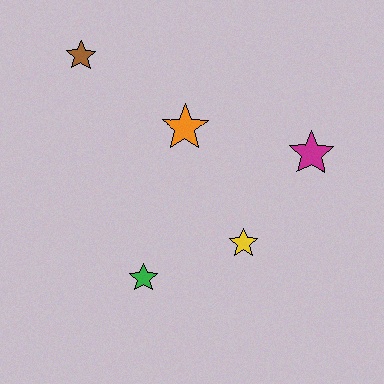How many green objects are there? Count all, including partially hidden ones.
There is 1 green object.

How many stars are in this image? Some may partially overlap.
There are 5 stars.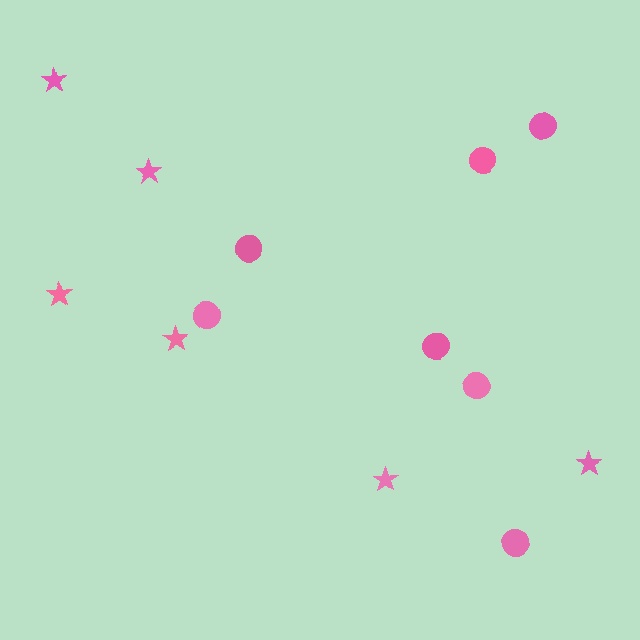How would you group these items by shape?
There are 2 groups: one group of stars (6) and one group of circles (7).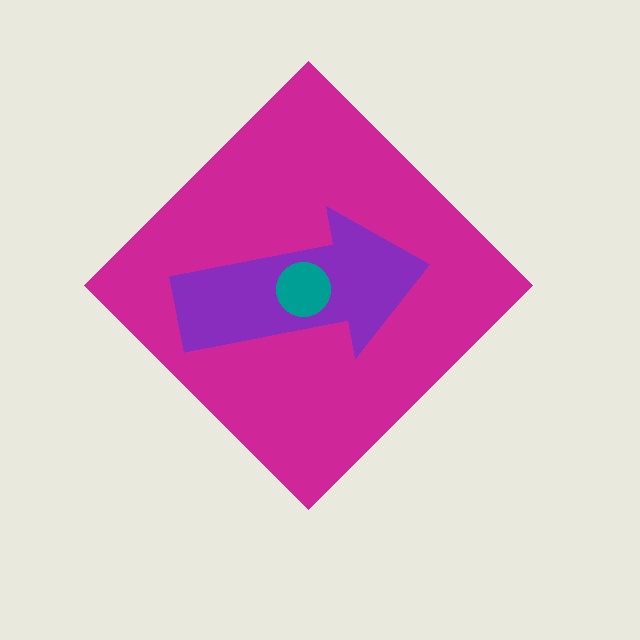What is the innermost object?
The teal circle.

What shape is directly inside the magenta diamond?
The purple arrow.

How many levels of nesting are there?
3.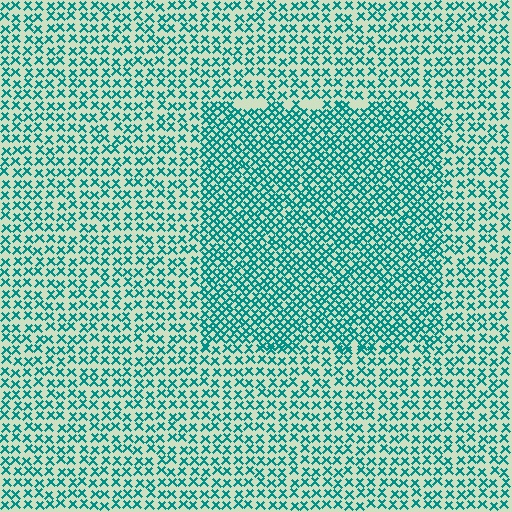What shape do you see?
I see a rectangle.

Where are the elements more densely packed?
The elements are more densely packed inside the rectangle boundary.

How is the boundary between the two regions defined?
The boundary is defined by a change in element density (approximately 1.8x ratio). All elements are the same color, size, and shape.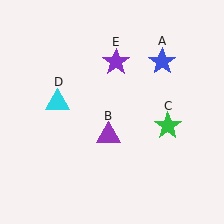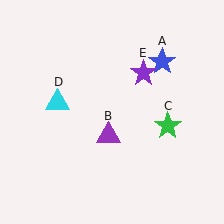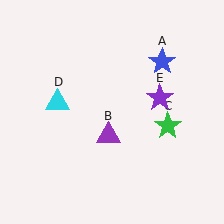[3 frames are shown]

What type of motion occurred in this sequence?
The purple star (object E) rotated clockwise around the center of the scene.